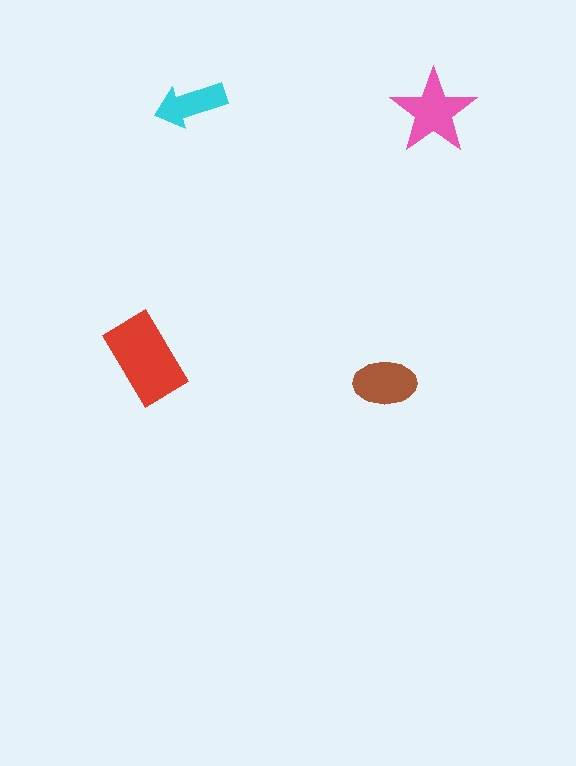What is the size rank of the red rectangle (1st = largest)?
1st.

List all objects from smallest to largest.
The cyan arrow, the brown ellipse, the pink star, the red rectangle.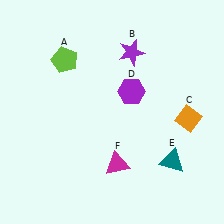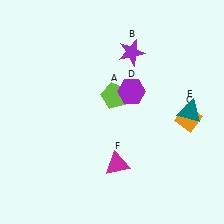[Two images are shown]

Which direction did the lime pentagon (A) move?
The lime pentagon (A) moved right.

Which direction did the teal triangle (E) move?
The teal triangle (E) moved up.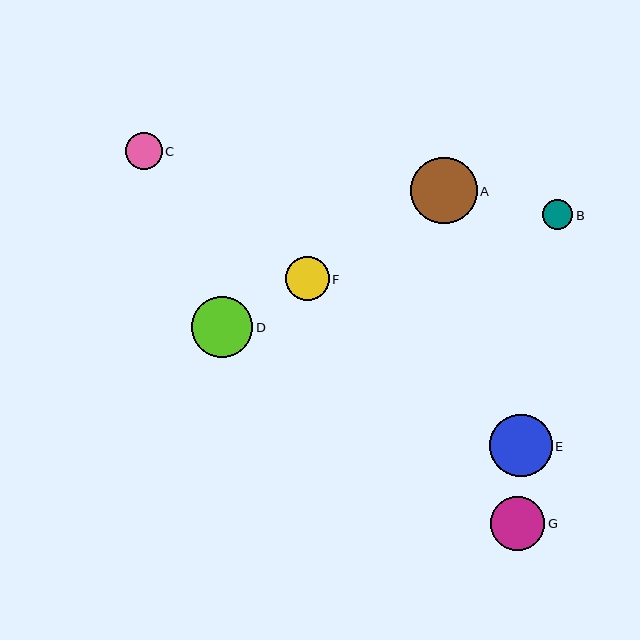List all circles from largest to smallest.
From largest to smallest: A, E, D, G, F, C, B.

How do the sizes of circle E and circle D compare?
Circle E and circle D are approximately the same size.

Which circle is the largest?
Circle A is the largest with a size of approximately 67 pixels.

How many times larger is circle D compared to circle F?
Circle D is approximately 1.4 times the size of circle F.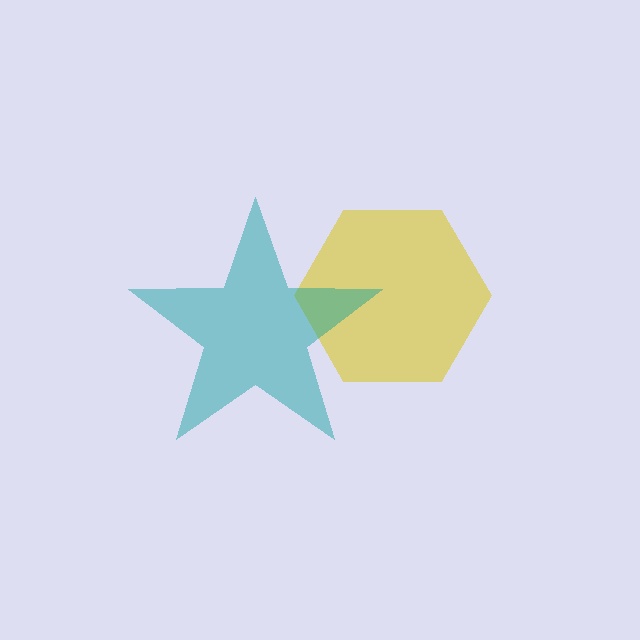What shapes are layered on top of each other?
The layered shapes are: a yellow hexagon, a teal star.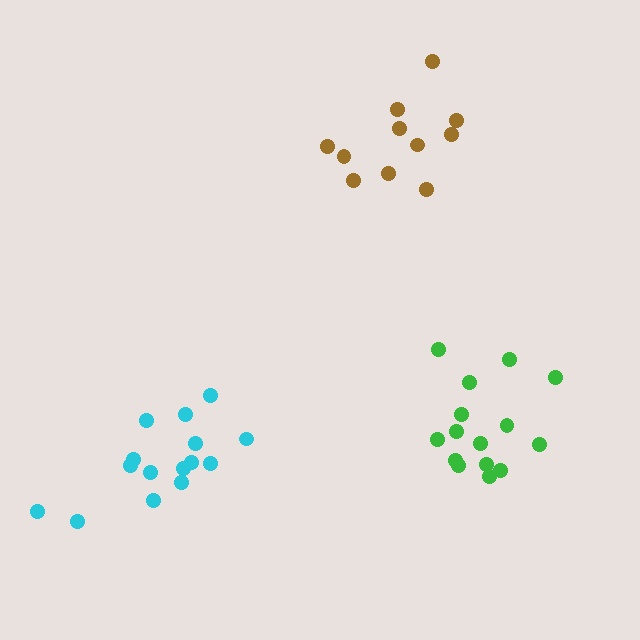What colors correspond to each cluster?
The clusters are colored: cyan, green, brown.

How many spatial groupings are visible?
There are 3 spatial groupings.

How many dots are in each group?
Group 1: 15 dots, Group 2: 15 dots, Group 3: 11 dots (41 total).